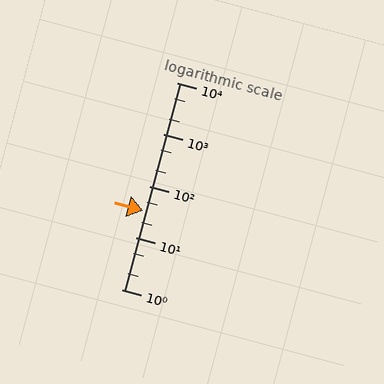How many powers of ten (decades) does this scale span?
The scale spans 4 decades, from 1 to 10000.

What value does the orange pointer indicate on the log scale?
The pointer indicates approximately 34.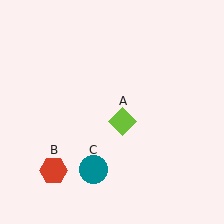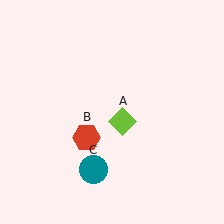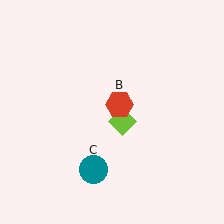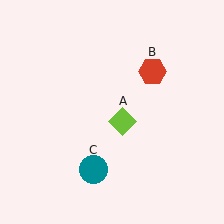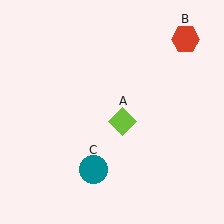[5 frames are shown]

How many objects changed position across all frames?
1 object changed position: red hexagon (object B).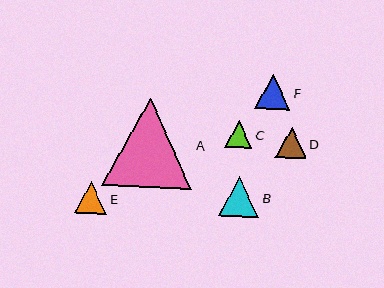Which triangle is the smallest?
Triangle C is the smallest with a size of approximately 27 pixels.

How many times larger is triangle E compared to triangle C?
Triangle E is approximately 1.2 times the size of triangle C.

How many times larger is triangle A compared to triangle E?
Triangle A is approximately 2.8 times the size of triangle E.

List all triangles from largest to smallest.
From largest to smallest: A, B, F, E, D, C.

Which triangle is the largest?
Triangle A is the largest with a size of approximately 89 pixels.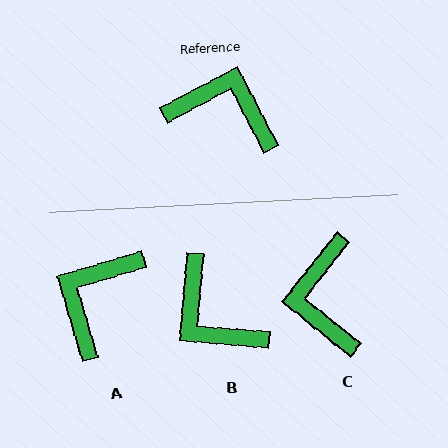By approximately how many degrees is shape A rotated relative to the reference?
Approximately 79 degrees counter-clockwise.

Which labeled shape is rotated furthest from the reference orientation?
B, about 148 degrees away.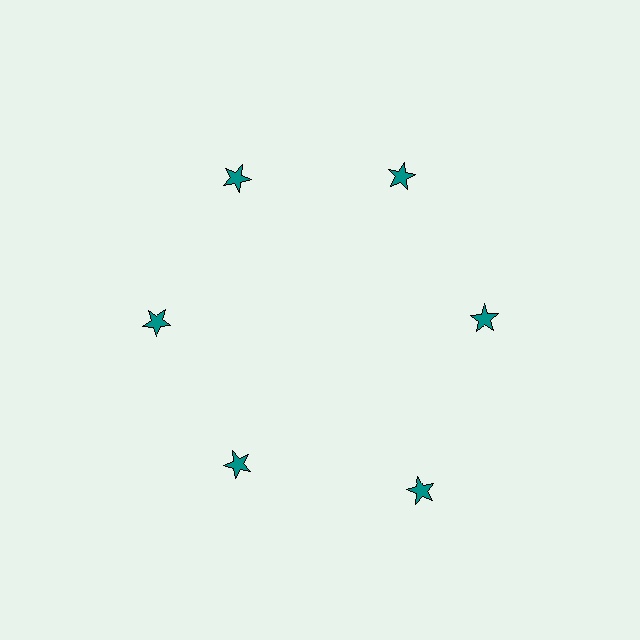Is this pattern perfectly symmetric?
No. The 6 teal stars are arranged in a ring, but one element near the 5 o'clock position is pushed outward from the center, breaking the 6-fold rotational symmetry.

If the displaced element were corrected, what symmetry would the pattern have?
It would have 6-fold rotational symmetry — the pattern would map onto itself every 60 degrees.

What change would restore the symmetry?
The symmetry would be restored by moving it inward, back onto the ring so that all 6 stars sit at equal angles and equal distance from the center.